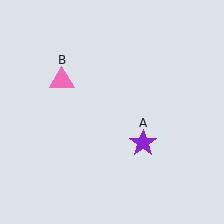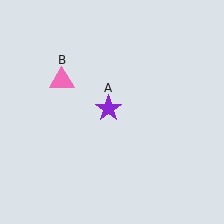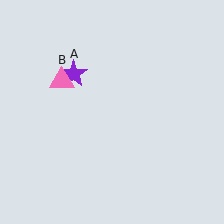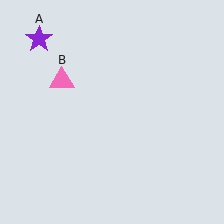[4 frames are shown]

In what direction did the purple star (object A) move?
The purple star (object A) moved up and to the left.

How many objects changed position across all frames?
1 object changed position: purple star (object A).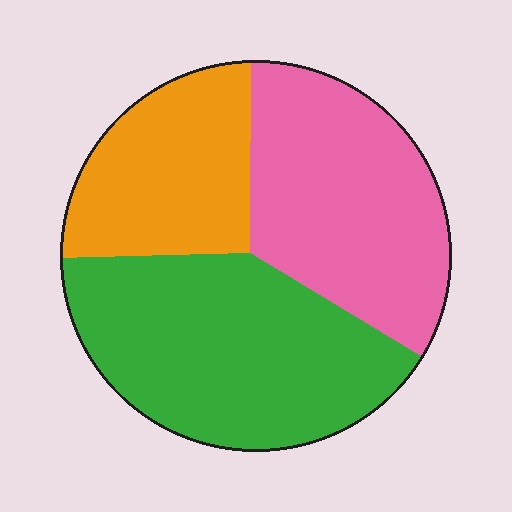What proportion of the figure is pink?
Pink covers 35% of the figure.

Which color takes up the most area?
Green, at roughly 40%.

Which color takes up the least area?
Orange, at roughly 25%.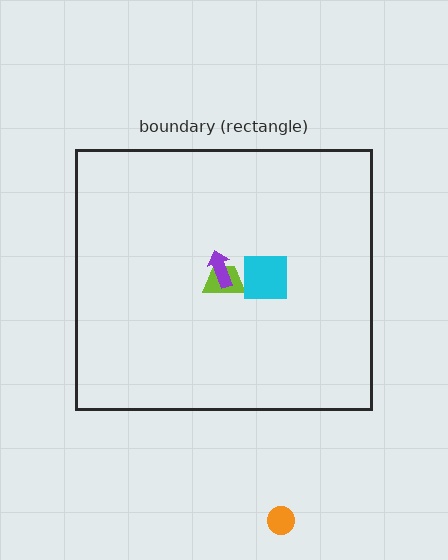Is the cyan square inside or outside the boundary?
Inside.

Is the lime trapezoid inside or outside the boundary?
Inside.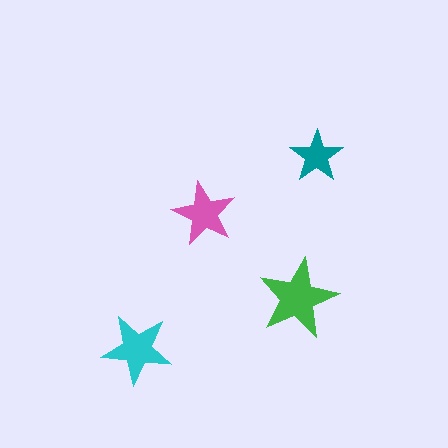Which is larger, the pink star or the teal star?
The pink one.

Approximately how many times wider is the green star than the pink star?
About 1.5 times wider.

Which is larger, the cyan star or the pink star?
The cyan one.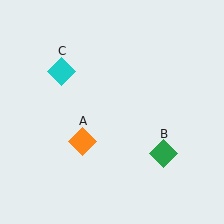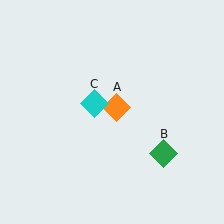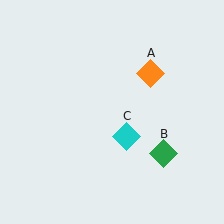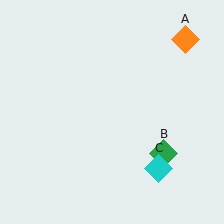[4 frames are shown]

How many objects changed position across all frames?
2 objects changed position: orange diamond (object A), cyan diamond (object C).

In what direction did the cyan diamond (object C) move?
The cyan diamond (object C) moved down and to the right.